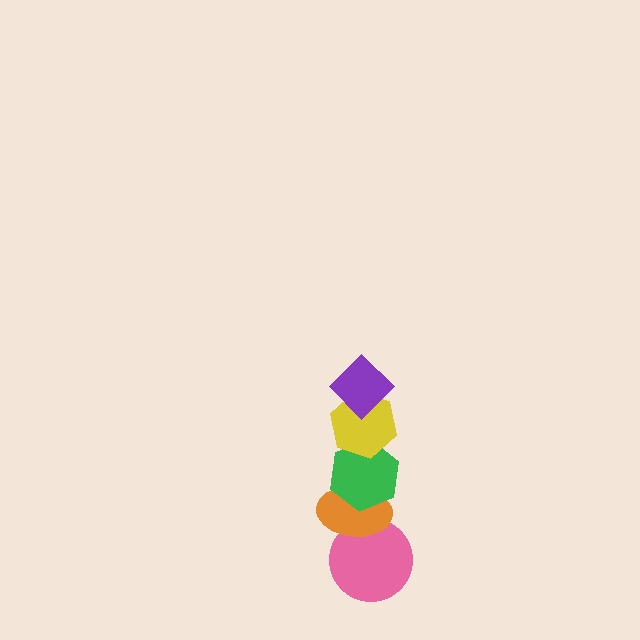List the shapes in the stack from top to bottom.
From top to bottom: the purple diamond, the yellow hexagon, the green hexagon, the orange ellipse, the pink circle.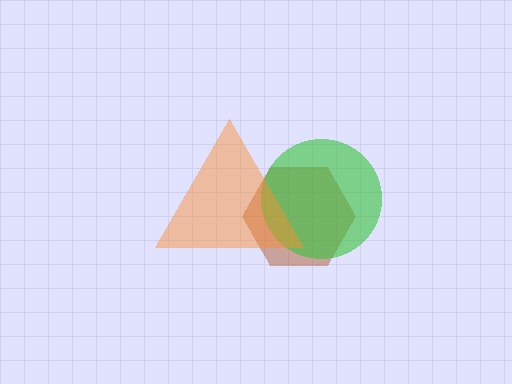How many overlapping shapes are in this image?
There are 3 overlapping shapes in the image.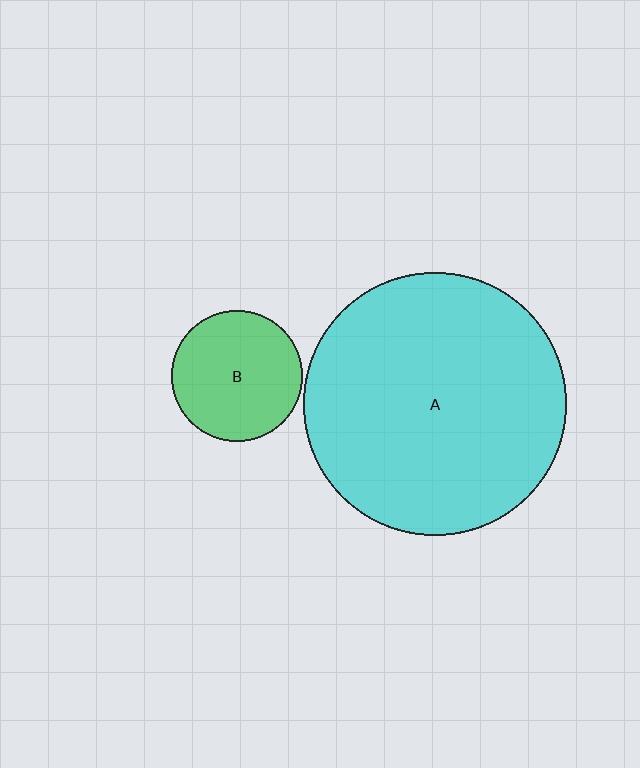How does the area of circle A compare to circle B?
Approximately 4.0 times.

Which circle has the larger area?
Circle A (cyan).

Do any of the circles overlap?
No, none of the circles overlap.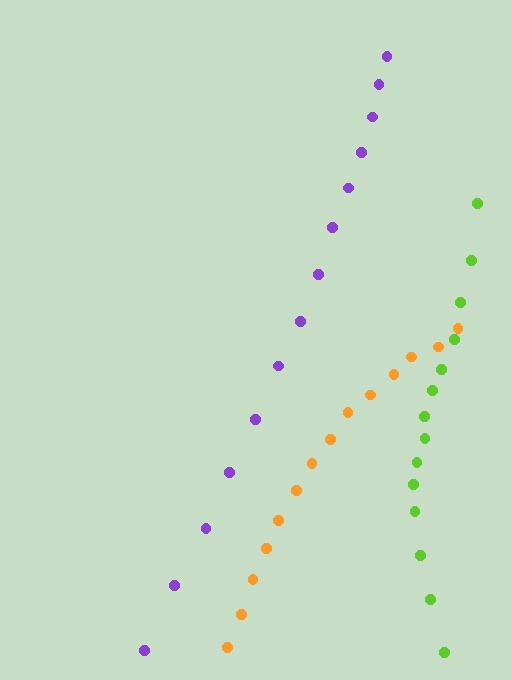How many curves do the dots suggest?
There are 3 distinct paths.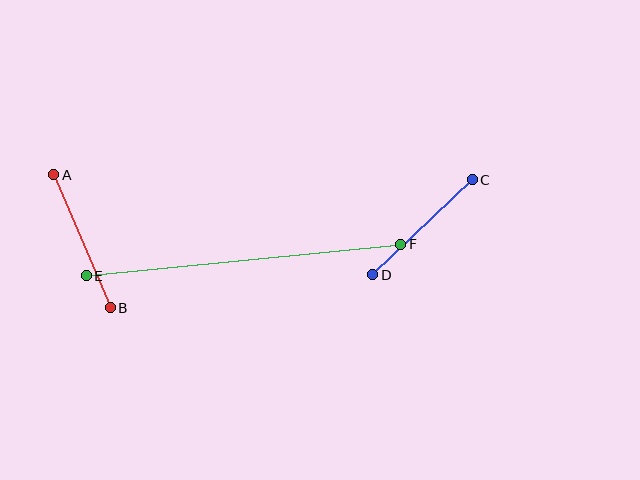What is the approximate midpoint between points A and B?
The midpoint is at approximately (82, 241) pixels.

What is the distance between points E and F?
The distance is approximately 316 pixels.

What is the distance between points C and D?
The distance is approximately 138 pixels.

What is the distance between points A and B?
The distance is approximately 145 pixels.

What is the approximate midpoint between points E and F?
The midpoint is at approximately (243, 260) pixels.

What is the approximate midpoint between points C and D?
The midpoint is at approximately (423, 227) pixels.